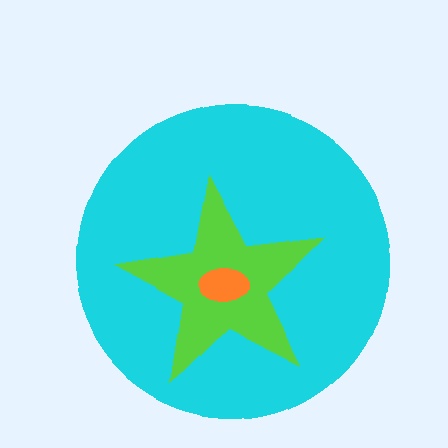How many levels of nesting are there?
3.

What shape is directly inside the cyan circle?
The lime star.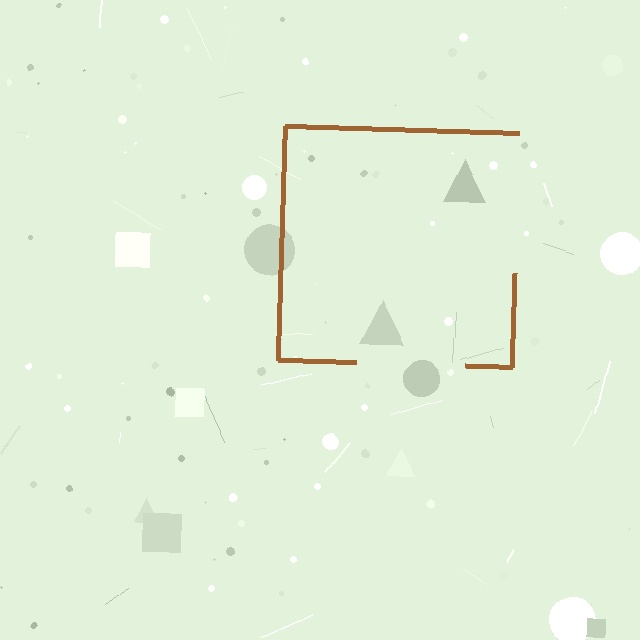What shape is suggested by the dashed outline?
The dashed outline suggests a square.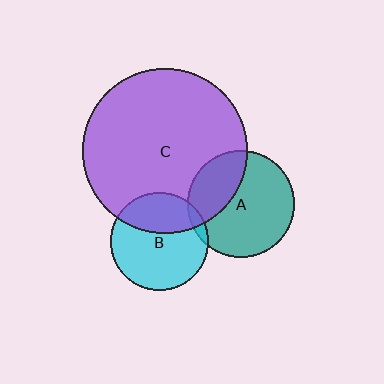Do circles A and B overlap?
Yes.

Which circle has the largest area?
Circle C (purple).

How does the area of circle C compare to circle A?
Approximately 2.4 times.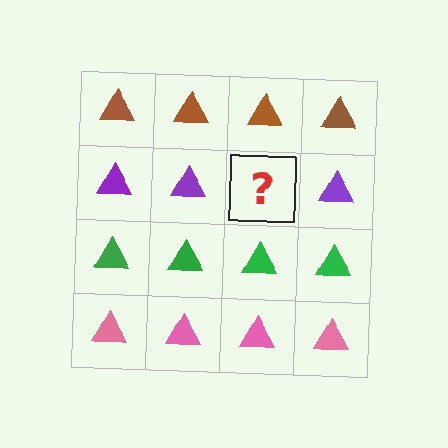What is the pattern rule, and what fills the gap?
The rule is that each row has a consistent color. The gap should be filled with a purple triangle.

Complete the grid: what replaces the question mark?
The question mark should be replaced with a purple triangle.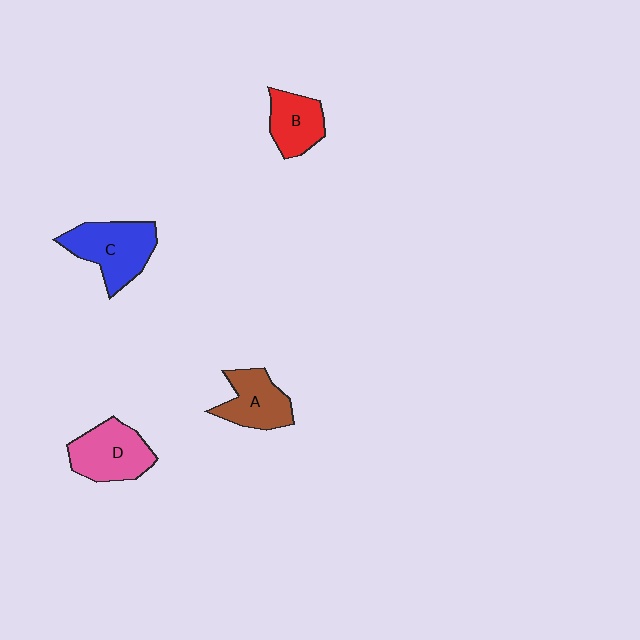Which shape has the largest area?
Shape C (blue).